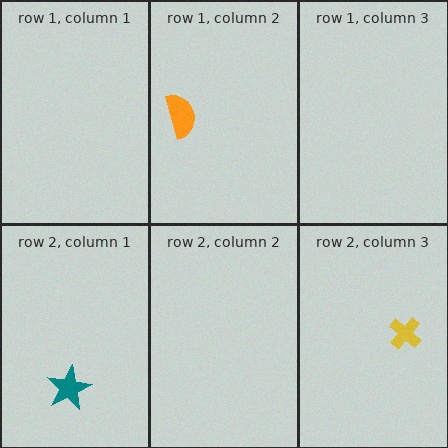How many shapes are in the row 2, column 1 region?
1.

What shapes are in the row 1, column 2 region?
The orange semicircle.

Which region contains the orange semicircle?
The row 1, column 2 region.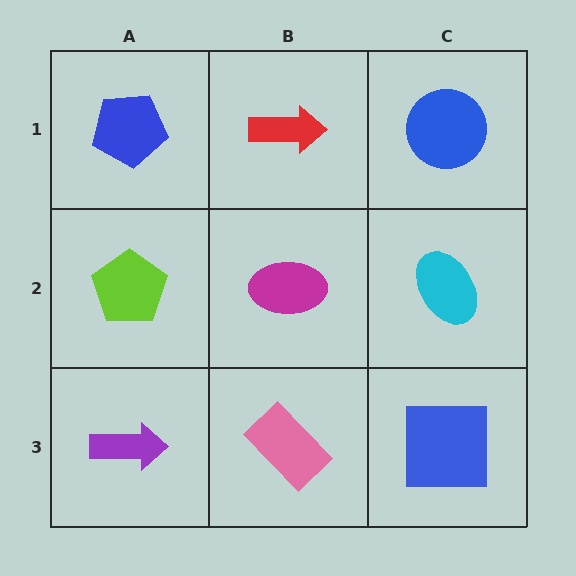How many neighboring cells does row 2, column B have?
4.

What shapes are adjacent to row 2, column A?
A blue pentagon (row 1, column A), a purple arrow (row 3, column A), a magenta ellipse (row 2, column B).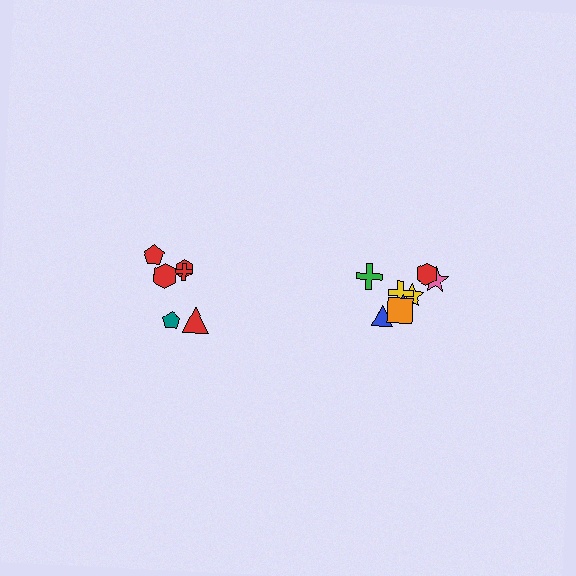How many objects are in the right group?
There are 8 objects.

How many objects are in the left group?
There are 6 objects.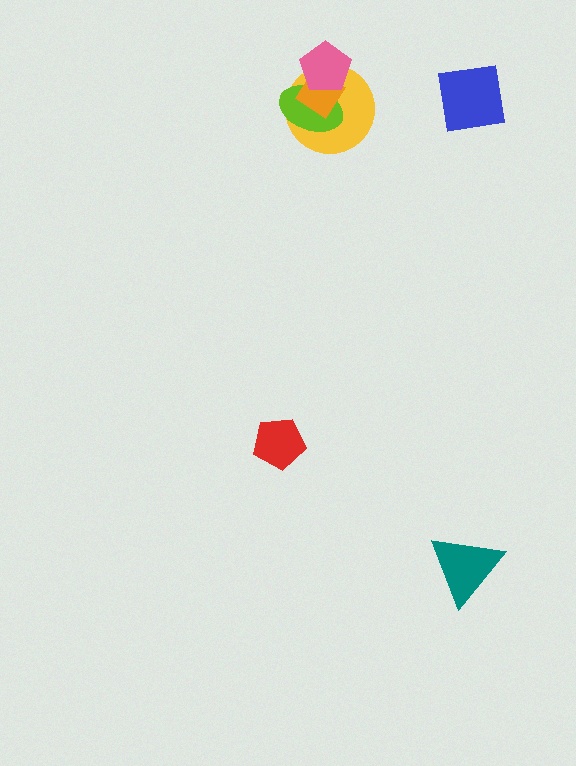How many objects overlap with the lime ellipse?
3 objects overlap with the lime ellipse.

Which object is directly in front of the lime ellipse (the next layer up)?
The orange diamond is directly in front of the lime ellipse.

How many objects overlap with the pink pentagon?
3 objects overlap with the pink pentagon.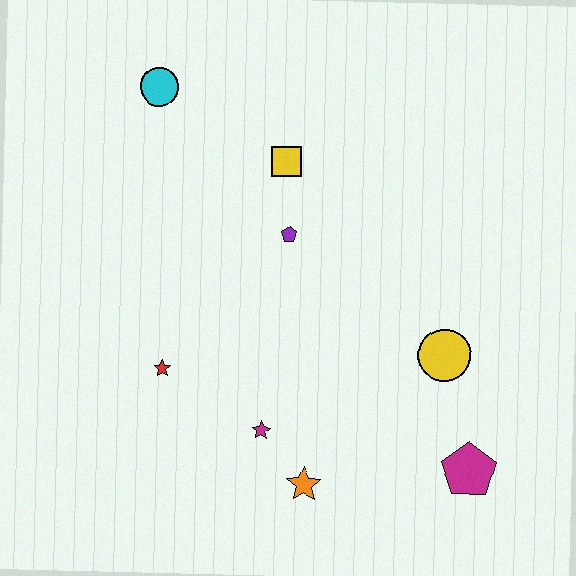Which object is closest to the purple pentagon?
The yellow square is closest to the purple pentagon.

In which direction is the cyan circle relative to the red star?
The cyan circle is above the red star.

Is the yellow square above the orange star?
Yes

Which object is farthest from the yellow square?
The magenta pentagon is farthest from the yellow square.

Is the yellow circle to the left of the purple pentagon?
No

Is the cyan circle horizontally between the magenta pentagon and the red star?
No